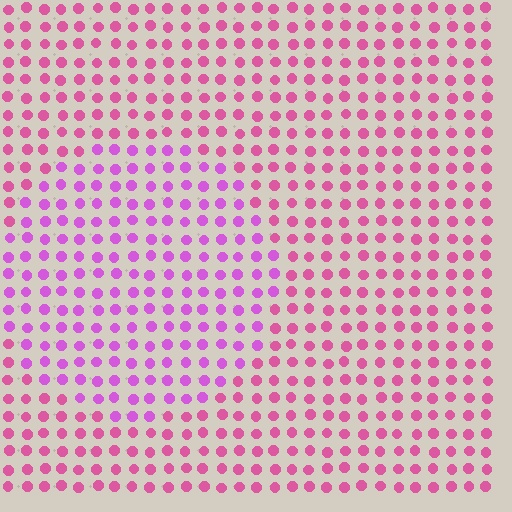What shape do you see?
I see a circle.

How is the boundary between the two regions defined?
The boundary is defined purely by a slight shift in hue (about 31 degrees). Spacing, size, and orientation are identical on both sides.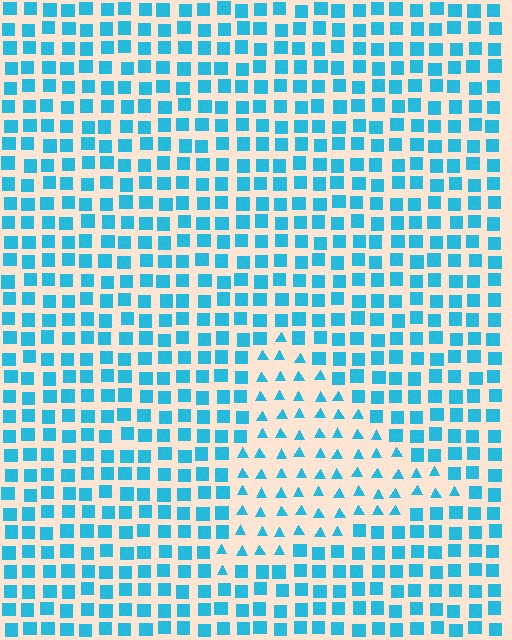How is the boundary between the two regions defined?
The boundary is defined by a change in element shape: triangles inside vs. squares outside. All elements share the same color and spacing.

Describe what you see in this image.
The image is filled with small cyan elements arranged in a uniform grid. A triangle-shaped region contains triangles, while the surrounding area contains squares. The boundary is defined purely by the change in element shape.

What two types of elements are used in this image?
The image uses triangles inside the triangle region and squares outside it.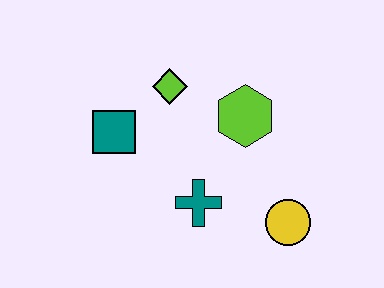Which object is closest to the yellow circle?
The teal cross is closest to the yellow circle.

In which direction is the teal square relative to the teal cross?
The teal square is to the left of the teal cross.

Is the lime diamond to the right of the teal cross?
No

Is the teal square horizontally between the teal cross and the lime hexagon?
No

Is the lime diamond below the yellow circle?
No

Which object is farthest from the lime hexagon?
The teal square is farthest from the lime hexagon.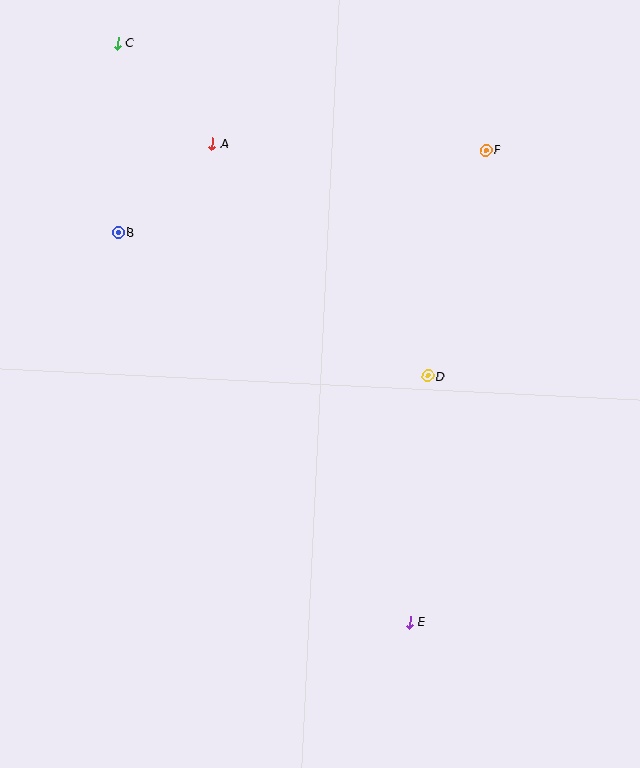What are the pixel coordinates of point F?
Point F is at (486, 150).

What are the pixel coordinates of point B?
Point B is at (118, 232).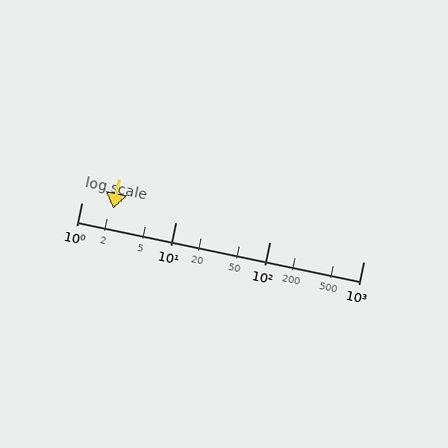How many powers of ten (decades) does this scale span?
The scale spans 3 decades, from 1 to 1000.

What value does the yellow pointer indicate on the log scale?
The pointer indicates approximately 2.2.